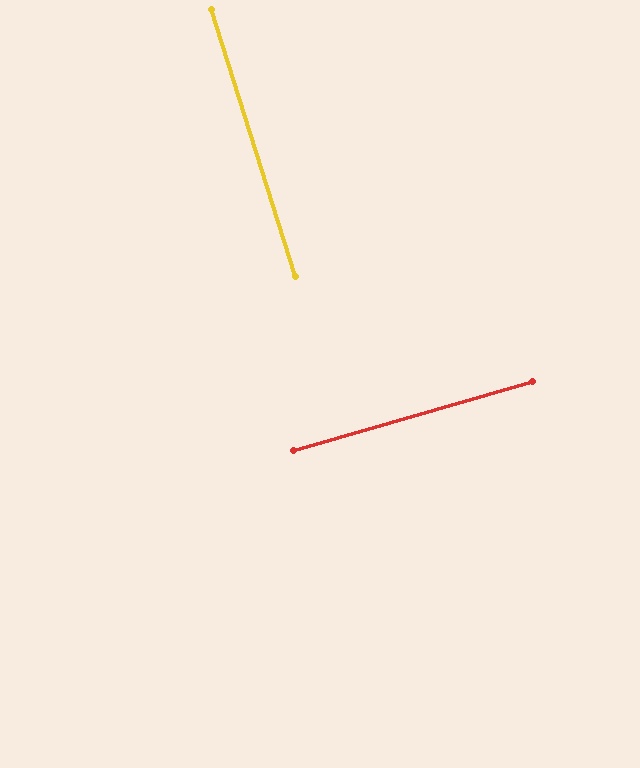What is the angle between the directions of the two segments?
Approximately 88 degrees.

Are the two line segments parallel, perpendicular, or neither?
Perpendicular — they meet at approximately 88°.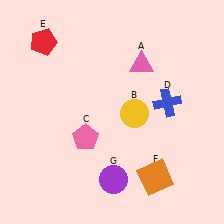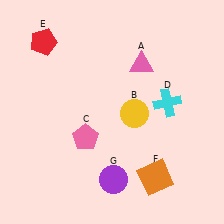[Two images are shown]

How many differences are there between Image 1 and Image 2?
There is 1 difference between the two images.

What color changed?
The cross (D) changed from blue in Image 1 to cyan in Image 2.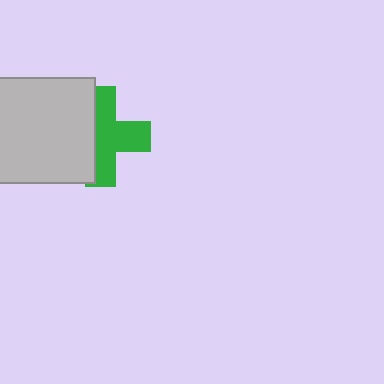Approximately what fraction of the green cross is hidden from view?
Roughly 39% of the green cross is hidden behind the light gray square.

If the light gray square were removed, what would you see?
You would see the complete green cross.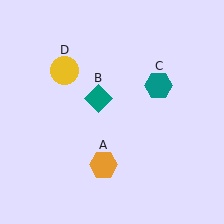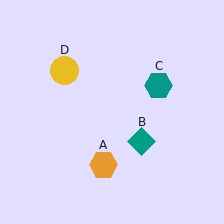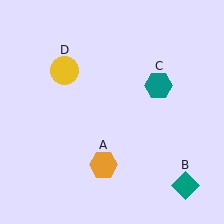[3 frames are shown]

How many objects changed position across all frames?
1 object changed position: teal diamond (object B).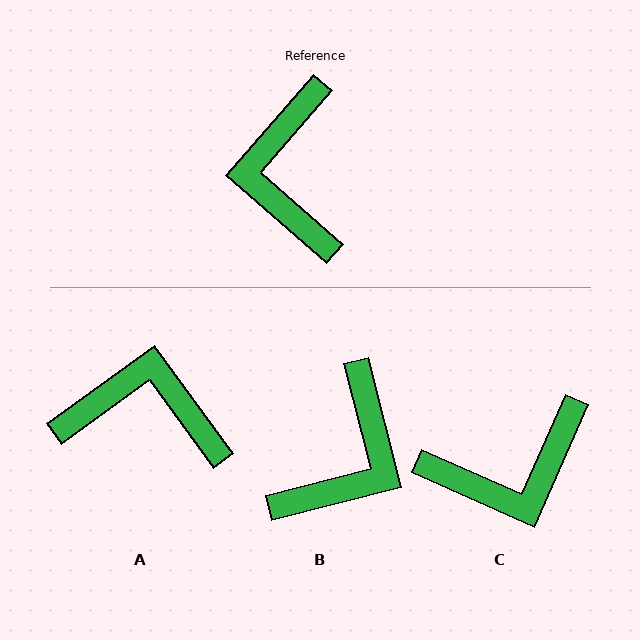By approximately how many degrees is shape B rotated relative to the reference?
Approximately 145 degrees counter-clockwise.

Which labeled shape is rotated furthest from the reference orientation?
B, about 145 degrees away.